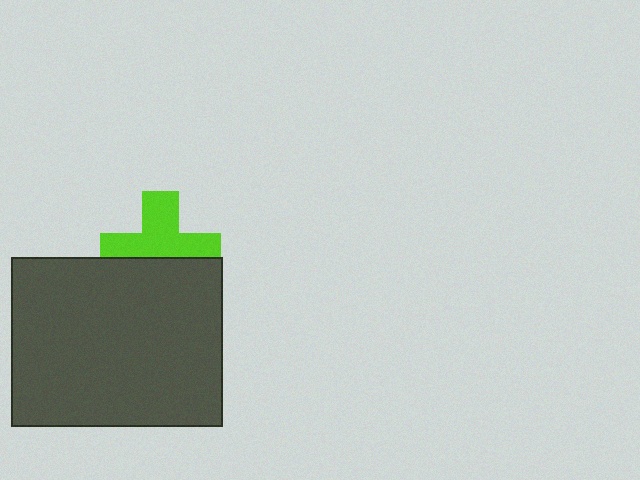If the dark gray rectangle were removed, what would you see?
You would see the complete lime cross.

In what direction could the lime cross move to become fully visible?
The lime cross could move up. That would shift it out from behind the dark gray rectangle entirely.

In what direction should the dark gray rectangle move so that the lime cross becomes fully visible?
The dark gray rectangle should move down. That is the shortest direction to clear the overlap and leave the lime cross fully visible.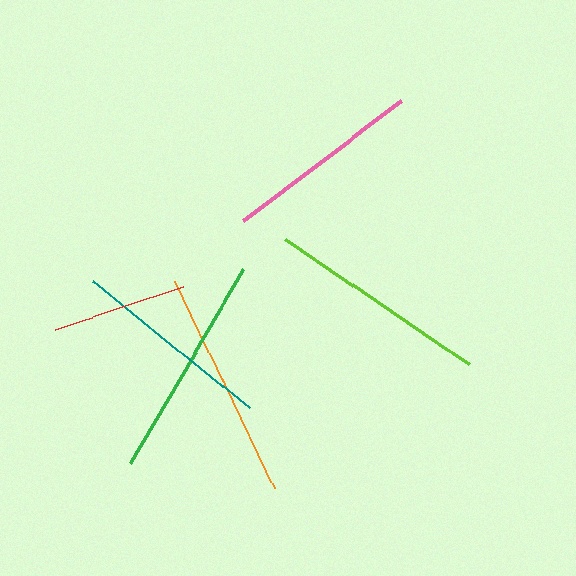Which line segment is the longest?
The orange line is the longest at approximately 229 pixels.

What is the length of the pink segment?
The pink segment is approximately 198 pixels long.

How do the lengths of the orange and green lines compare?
The orange and green lines are approximately the same length.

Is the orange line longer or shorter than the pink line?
The orange line is longer than the pink line.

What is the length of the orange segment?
The orange segment is approximately 229 pixels long.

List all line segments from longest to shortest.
From longest to shortest: orange, green, lime, teal, pink, red.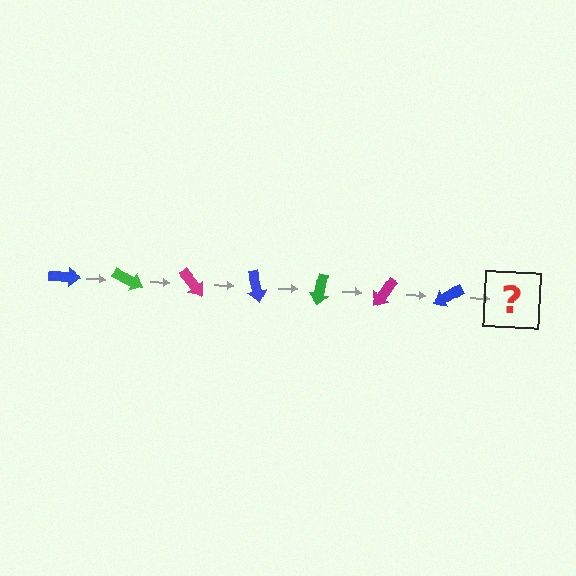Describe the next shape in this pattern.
It should be a green arrow, rotated 175 degrees from the start.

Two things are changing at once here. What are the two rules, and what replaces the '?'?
The two rules are that it rotates 25 degrees each step and the color cycles through blue, green, and magenta. The '?' should be a green arrow, rotated 175 degrees from the start.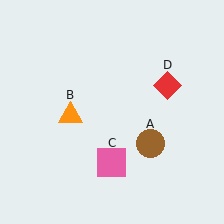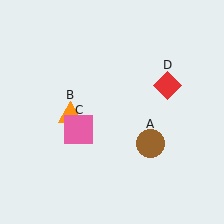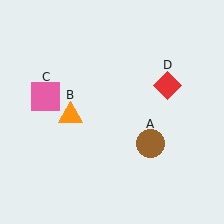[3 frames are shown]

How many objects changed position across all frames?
1 object changed position: pink square (object C).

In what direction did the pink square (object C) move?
The pink square (object C) moved up and to the left.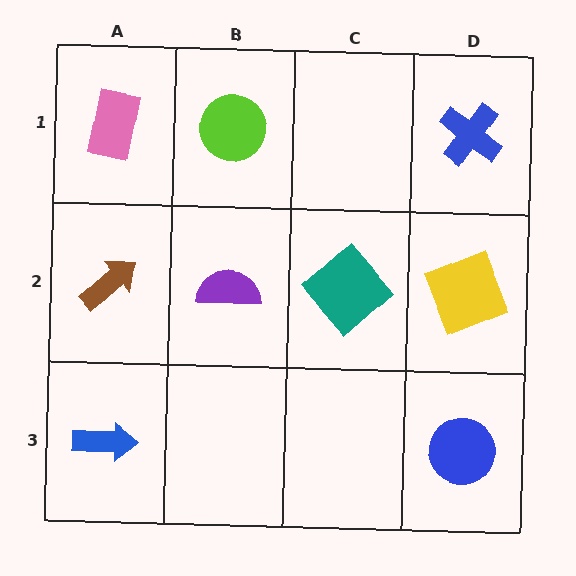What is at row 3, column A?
A blue arrow.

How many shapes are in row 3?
2 shapes.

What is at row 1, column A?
A pink rectangle.